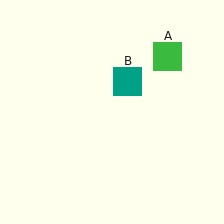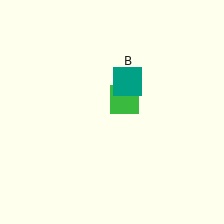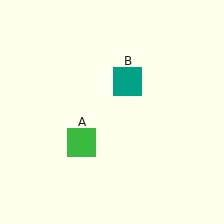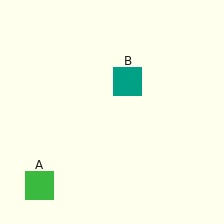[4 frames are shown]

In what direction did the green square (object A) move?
The green square (object A) moved down and to the left.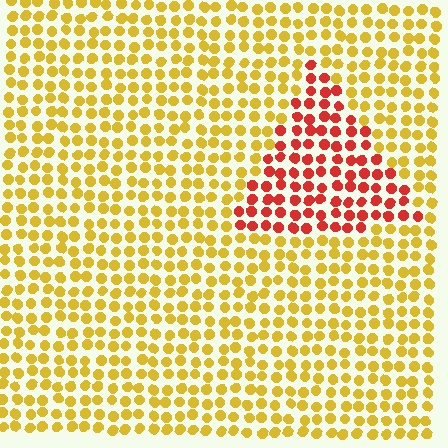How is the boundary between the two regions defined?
The boundary is defined purely by a slight shift in hue (about 49 degrees). Spacing, size, and orientation are identical on both sides.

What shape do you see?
I see a triangle.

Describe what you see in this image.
The image is filled with small yellow elements in a uniform arrangement. A triangle-shaped region is visible where the elements are tinted to a slightly different hue, forming a subtle color boundary.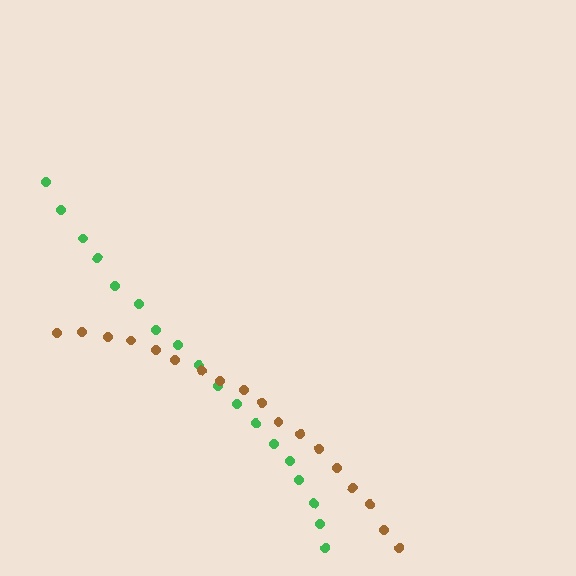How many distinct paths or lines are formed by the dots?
There are 2 distinct paths.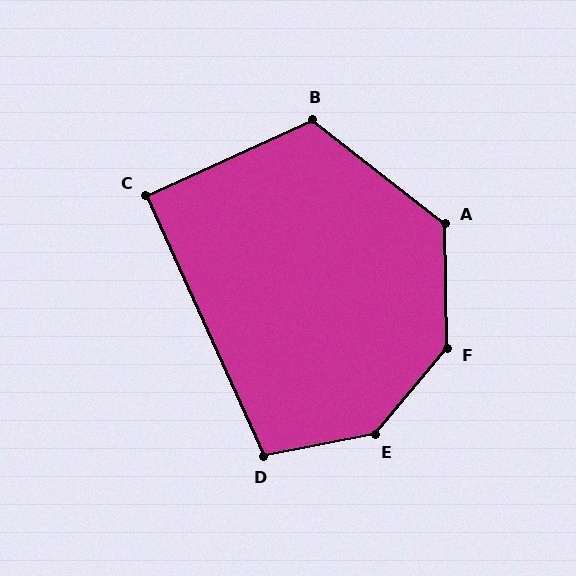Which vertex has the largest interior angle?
E, at approximately 141 degrees.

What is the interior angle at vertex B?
Approximately 118 degrees (obtuse).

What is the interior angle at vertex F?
Approximately 139 degrees (obtuse).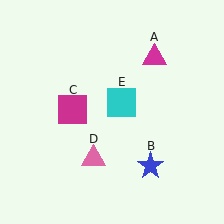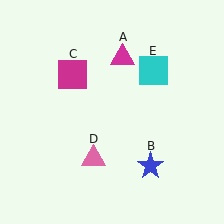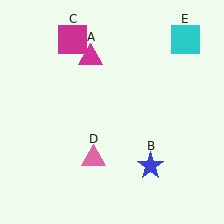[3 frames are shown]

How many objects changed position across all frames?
3 objects changed position: magenta triangle (object A), magenta square (object C), cyan square (object E).